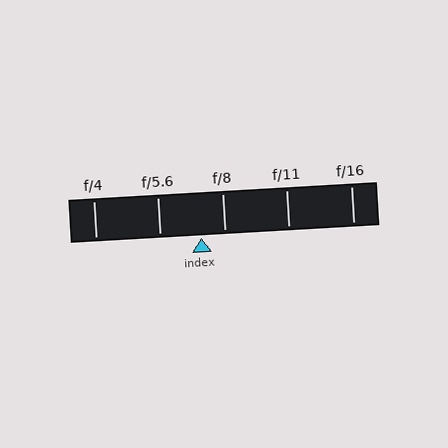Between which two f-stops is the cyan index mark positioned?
The index mark is between f/5.6 and f/8.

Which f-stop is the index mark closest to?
The index mark is closest to f/8.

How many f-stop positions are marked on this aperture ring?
There are 5 f-stop positions marked.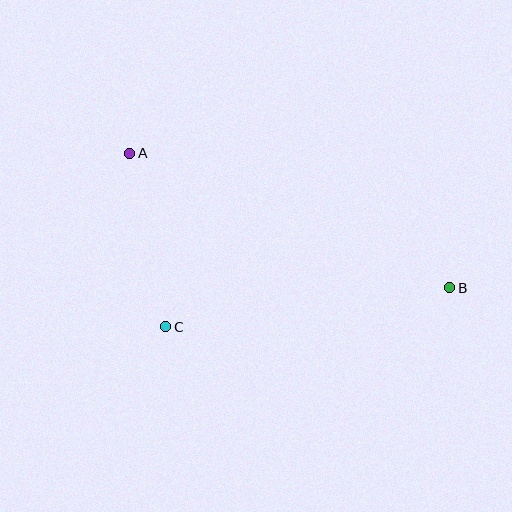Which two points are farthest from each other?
Points A and B are farthest from each other.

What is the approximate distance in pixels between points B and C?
The distance between B and C is approximately 287 pixels.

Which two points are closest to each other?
Points A and C are closest to each other.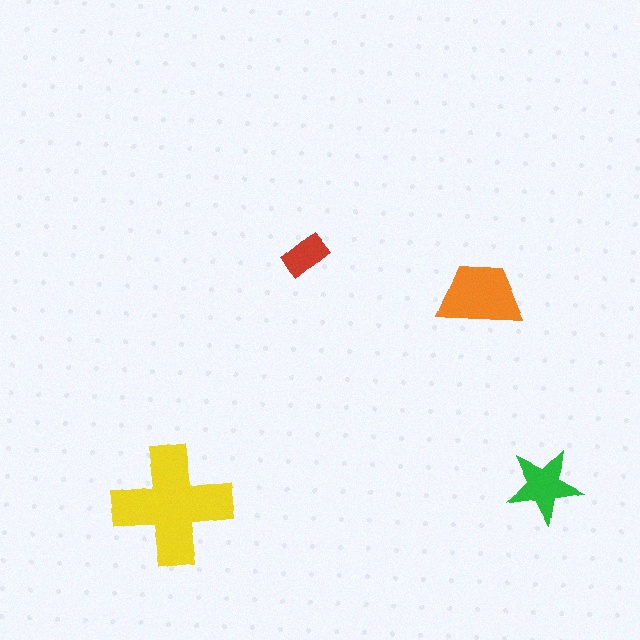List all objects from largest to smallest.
The yellow cross, the orange trapezoid, the green star, the red rectangle.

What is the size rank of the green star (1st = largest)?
3rd.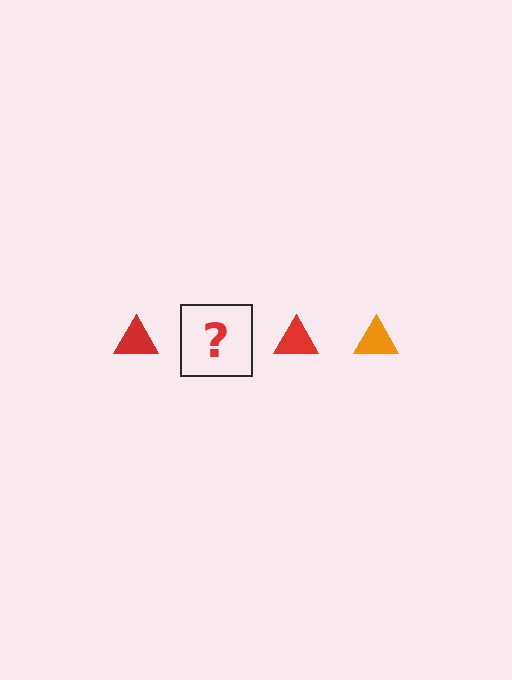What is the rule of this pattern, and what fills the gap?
The rule is that the pattern cycles through red, orange triangles. The gap should be filled with an orange triangle.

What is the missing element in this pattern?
The missing element is an orange triangle.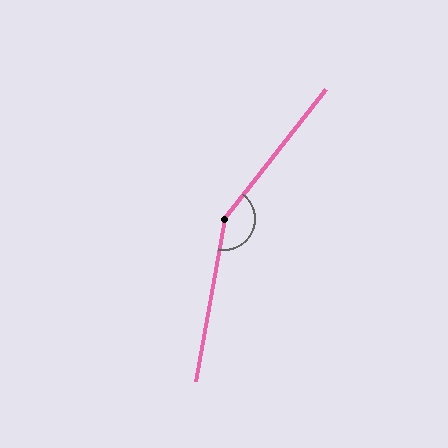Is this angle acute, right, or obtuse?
It is obtuse.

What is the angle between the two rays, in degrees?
Approximately 152 degrees.